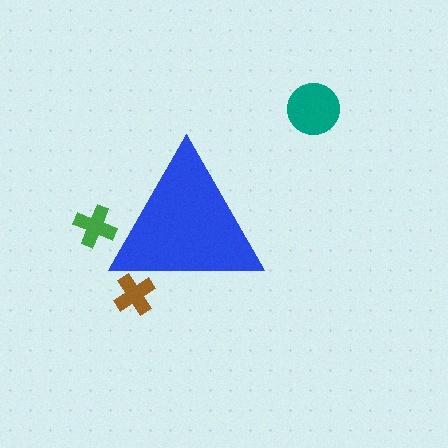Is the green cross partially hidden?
Yes, the green cross is partially hidden behind the blue triangle.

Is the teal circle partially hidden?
No, the teal circle is fully visible.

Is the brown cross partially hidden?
Yes, the brown cross is partially hidden behind the blue triangle.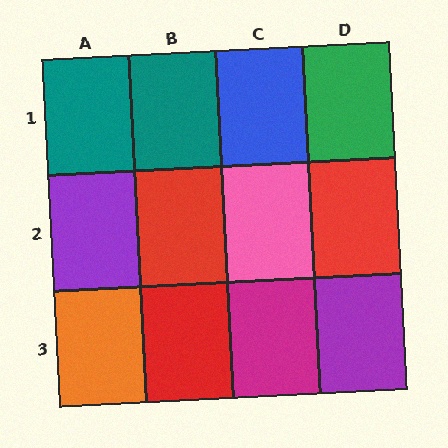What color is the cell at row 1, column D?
Green.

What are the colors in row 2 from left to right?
Purple, red, pink, red.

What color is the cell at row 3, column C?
Magenta.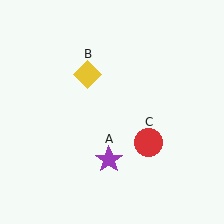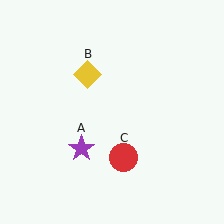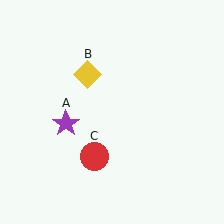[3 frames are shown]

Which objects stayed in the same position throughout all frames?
Yellow diamond (object B) remained stationary.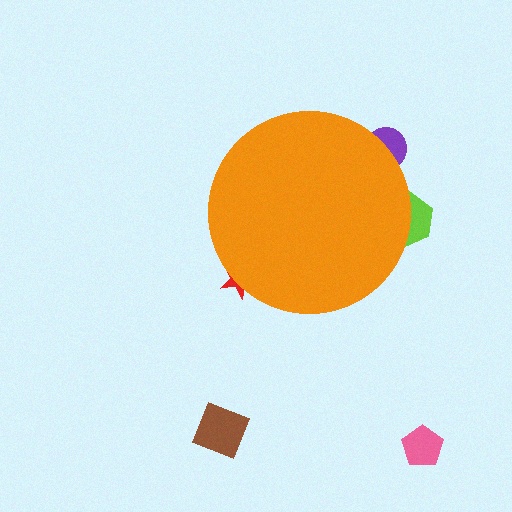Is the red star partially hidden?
Yes, the red star is partially hidden behind the orange circle.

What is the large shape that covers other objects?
An orange circle.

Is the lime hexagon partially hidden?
Yes, the lime hexagon is partially hidden behind the orange circle.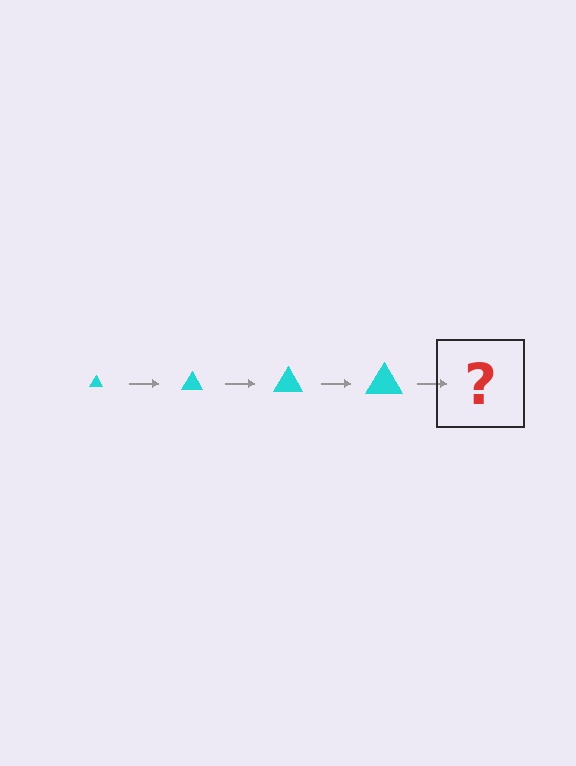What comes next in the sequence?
The next element should be a cyan triangle, larger than the previous one.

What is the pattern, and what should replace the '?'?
The pattern is that the triangle gets progressively larger each step. The '?' should be a cyan triangle, larger than the previous one.